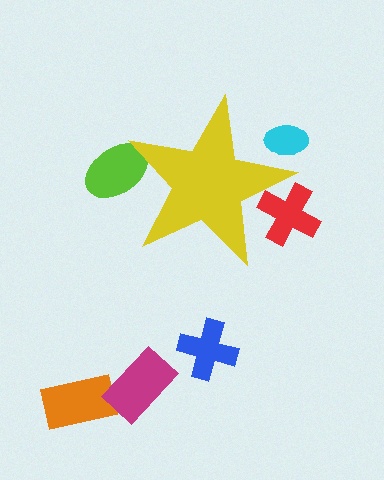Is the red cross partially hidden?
Yes, the red cross is partially hidden behind the yellow star.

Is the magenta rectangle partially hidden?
No, the magenta rectangle is fully visible.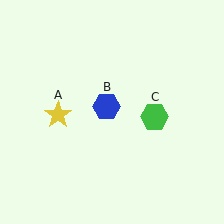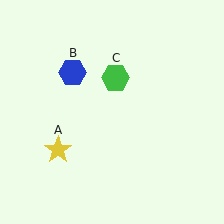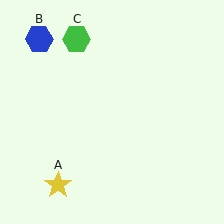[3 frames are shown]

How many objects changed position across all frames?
3 objects changed position: yellow star (object A), blue hexagon (object B), green hexagon (object C).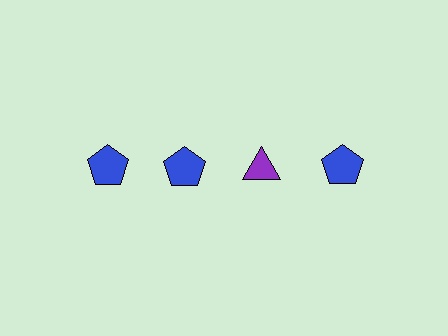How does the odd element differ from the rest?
It differs in both color (purple instead of blue) and shape (triangle instead of pentagon).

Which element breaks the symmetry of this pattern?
The purple triangle in the top row, center column breaks the symmetry. All other shapes are blue pentagons.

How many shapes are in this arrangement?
There are 4 shapes arranged in a grid pattern.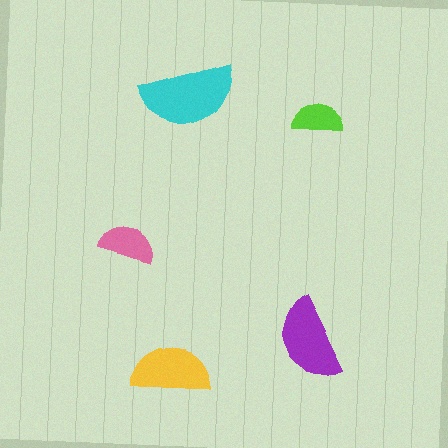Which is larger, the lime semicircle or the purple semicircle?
The purple one.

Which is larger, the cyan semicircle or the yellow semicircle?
The cyan one.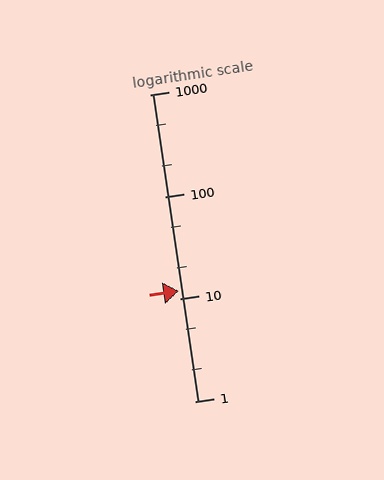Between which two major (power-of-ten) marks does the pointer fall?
The pointer is between 10 and 100.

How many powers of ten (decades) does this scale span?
The scale spans 3 decades, from 1 to 1000.